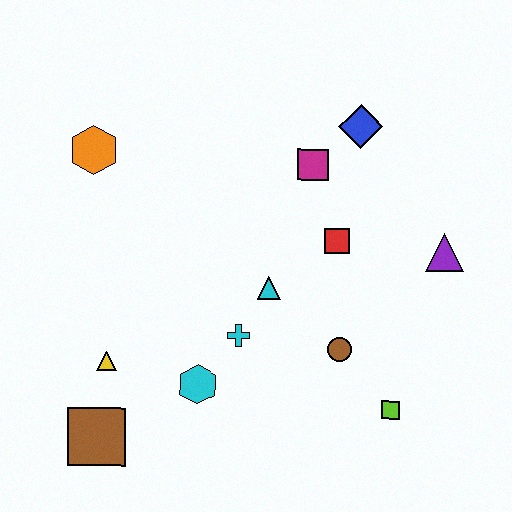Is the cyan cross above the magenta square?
No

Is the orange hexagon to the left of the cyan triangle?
Yes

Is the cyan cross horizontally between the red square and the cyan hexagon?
Yes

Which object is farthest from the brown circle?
The orange hexagon is farthest from the brown circle.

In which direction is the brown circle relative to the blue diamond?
The brown circle is below the blue diamond.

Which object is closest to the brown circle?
The lime square is closest to the brown circle.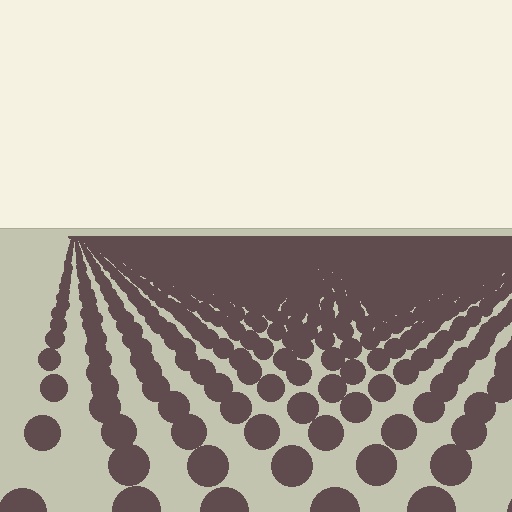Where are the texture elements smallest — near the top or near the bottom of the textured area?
Near the top.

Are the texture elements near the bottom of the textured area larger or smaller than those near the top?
Larger. Near the bottom, elements are closer to the viewer and appear at a bigger on-screen size.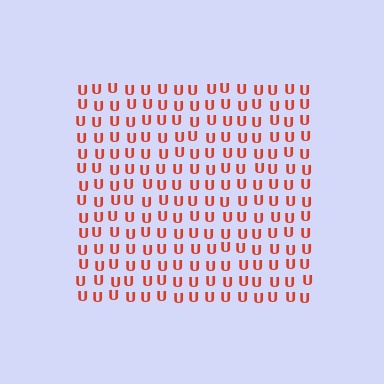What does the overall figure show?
The overall figure shows a square.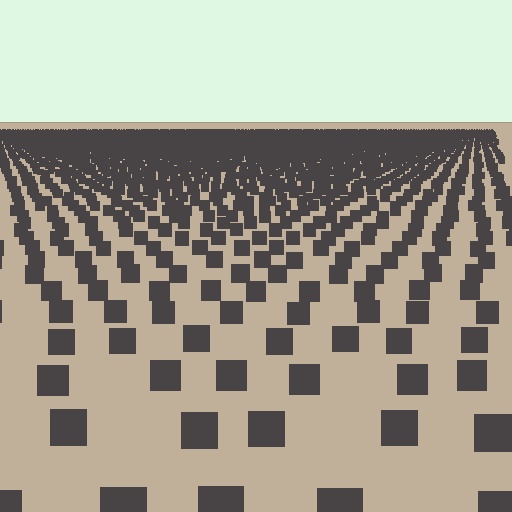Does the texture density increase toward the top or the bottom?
Density increases toward the top.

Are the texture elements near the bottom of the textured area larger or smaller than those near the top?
Larger. Near the bottom, elements are closer to the viewer and appear at a bigger on-screen size.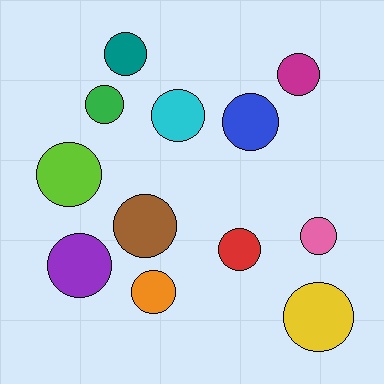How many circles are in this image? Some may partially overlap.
There are 12 circles.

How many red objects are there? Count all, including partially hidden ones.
There is 1 red object.